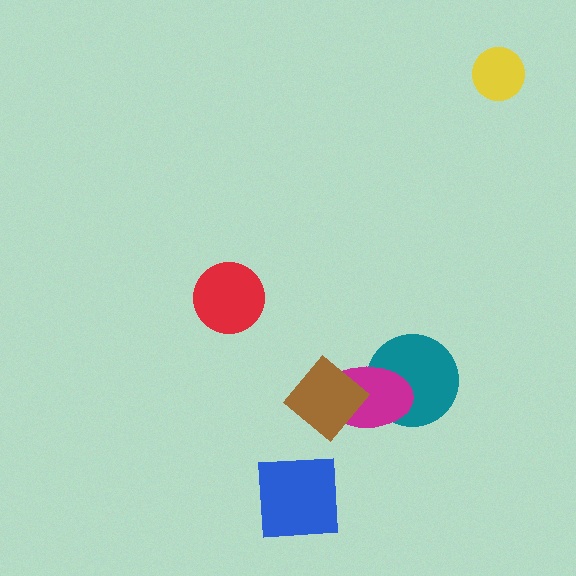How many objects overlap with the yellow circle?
0 objects overlap with the yellow circle.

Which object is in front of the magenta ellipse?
The brown diamond is in front of the magenta ellipse.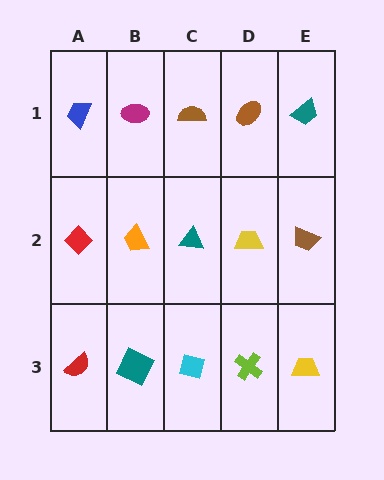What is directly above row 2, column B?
A magenta ellipse.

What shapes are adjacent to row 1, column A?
A red diamond (row 2, column A), a magenta ellipse (row 1, column B).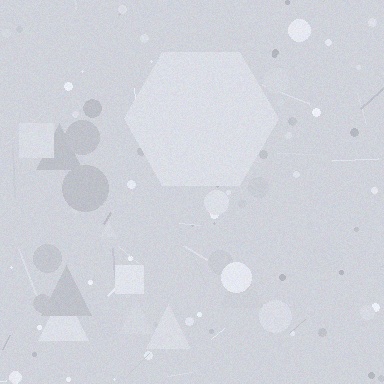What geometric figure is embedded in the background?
A hexagon is embedded in the background.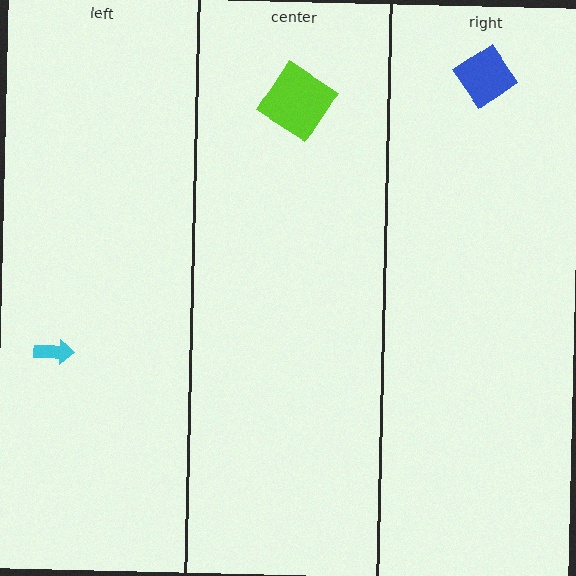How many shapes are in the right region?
1.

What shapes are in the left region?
The cyan arrow.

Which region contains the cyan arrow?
The left region.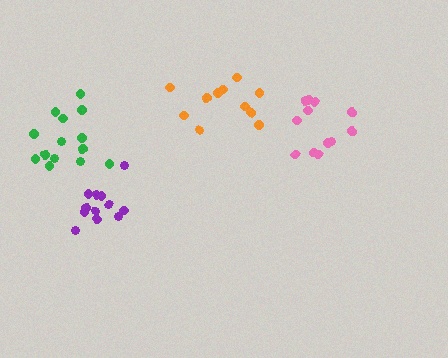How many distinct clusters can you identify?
There are 4 distinct clusters.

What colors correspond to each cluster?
The clusters are colored: orange, purple, pink, green.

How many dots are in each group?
Group 1: 11 dots, Group 2: 12 dots, Group 3: 12 dots, Group 4: 14 dots (49 total).